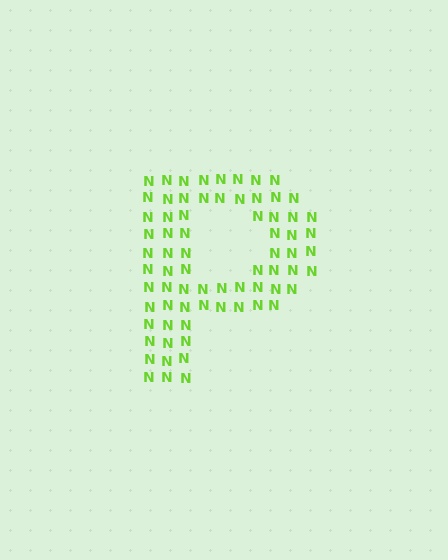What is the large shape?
The large shape is the letter P.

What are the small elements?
The small elements are letter N's.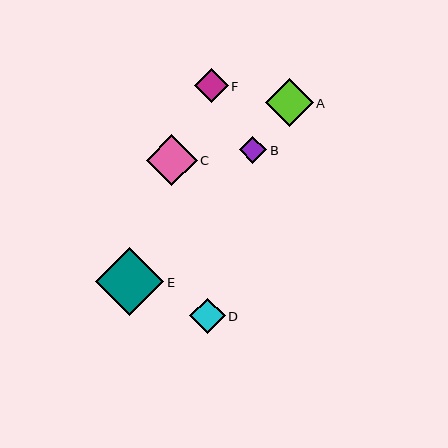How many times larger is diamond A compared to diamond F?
Diamond A is approximately 1.4 times the size of diamond F.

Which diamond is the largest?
Diamond E is the largest with a size of approximately 68 pixels.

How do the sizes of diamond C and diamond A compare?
Diamond C and diamond A are approximately the same size.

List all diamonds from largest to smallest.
From largest to smallest: E, C, A, D, F, B.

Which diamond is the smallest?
Diamond B is the smallest with a size of approximately 27 pixels.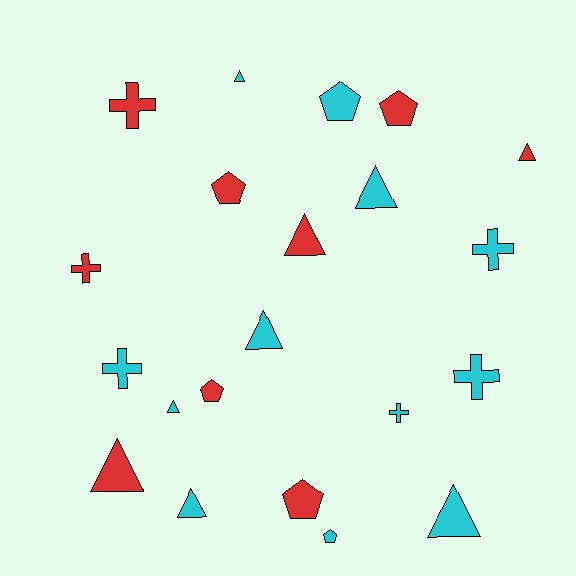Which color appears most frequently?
Cyan, with 12 objects.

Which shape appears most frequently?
Triangle, with 9 objects.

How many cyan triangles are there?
There are 6 cyan triangles.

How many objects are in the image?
There are 21 objects.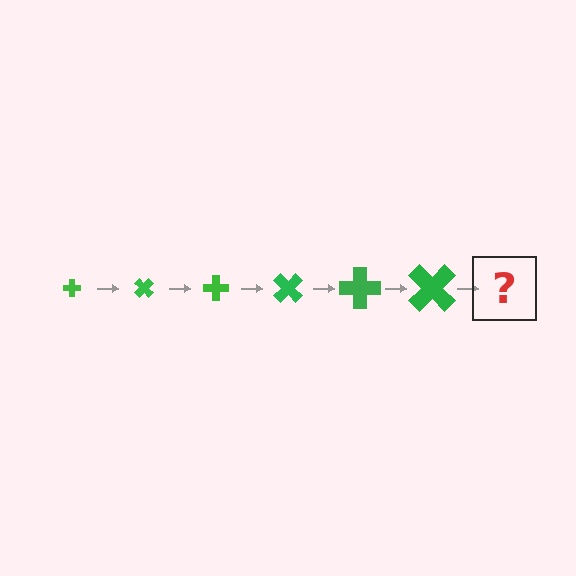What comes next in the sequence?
The next element should be a cross, larger than the previous one and rotated 270 degrees from the start.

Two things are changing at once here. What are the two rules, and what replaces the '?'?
The two rules are that the cross grows larger each step and it rotates 45 degrees each step. The '?' should be a cross, larger than the previous one and rotated 270 degrees from the start.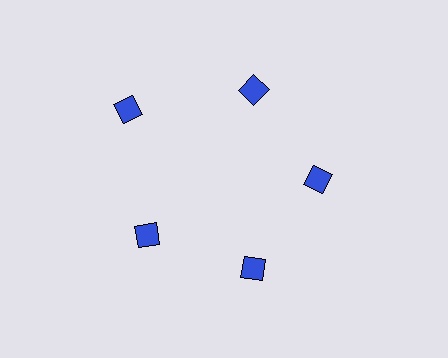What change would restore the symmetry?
The symmetry would be restored by moving it inward, back onto the ring so that all 5 diamonds sit at equal angles and equal distance from the center.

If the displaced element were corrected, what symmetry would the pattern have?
It would have 5-fold rotational symmetry — the pattern would map onto itself every 72 degrees.